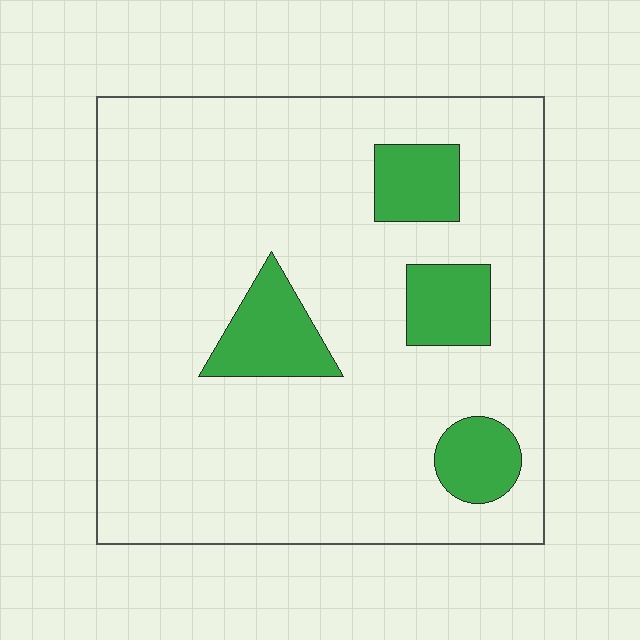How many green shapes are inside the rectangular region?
4.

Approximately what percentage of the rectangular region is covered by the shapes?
Approximately 15%.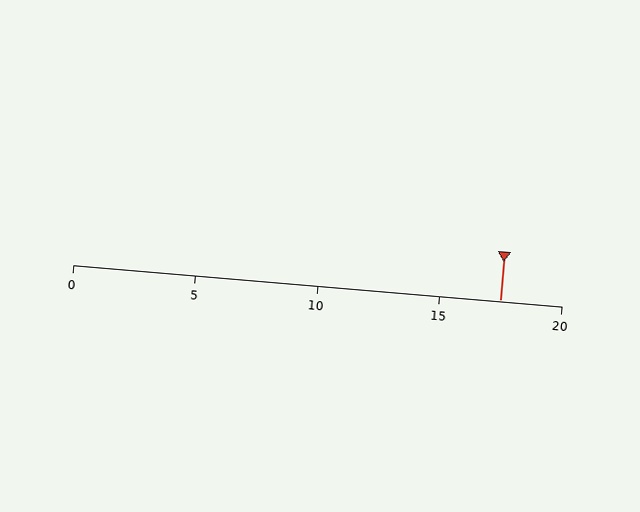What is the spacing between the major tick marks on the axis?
The major ticks are spaced 5 apart.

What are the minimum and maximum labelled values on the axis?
The axis runs from 0 to 20.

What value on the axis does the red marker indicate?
The marker indicates approximately 17.5.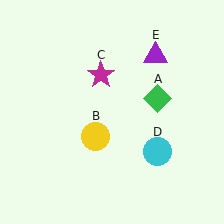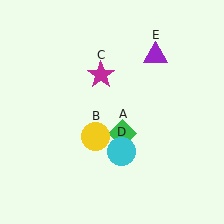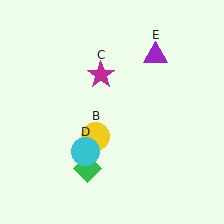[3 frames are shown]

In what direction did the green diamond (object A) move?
The green diamond (object A) moved down and to the left.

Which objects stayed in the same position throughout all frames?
Yellow circle (object B) and magenta star (object C) and purple triangle (object E) remained stationary.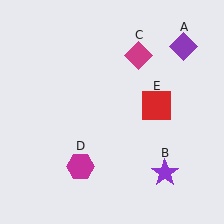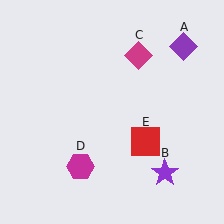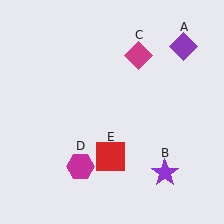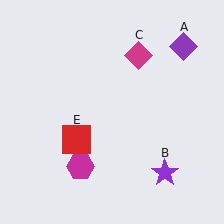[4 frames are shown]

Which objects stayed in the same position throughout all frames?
Purple diamond (object A) and purple star (object B) and magenta diamond (object C) and magenta hexagon (object D) remained stationary.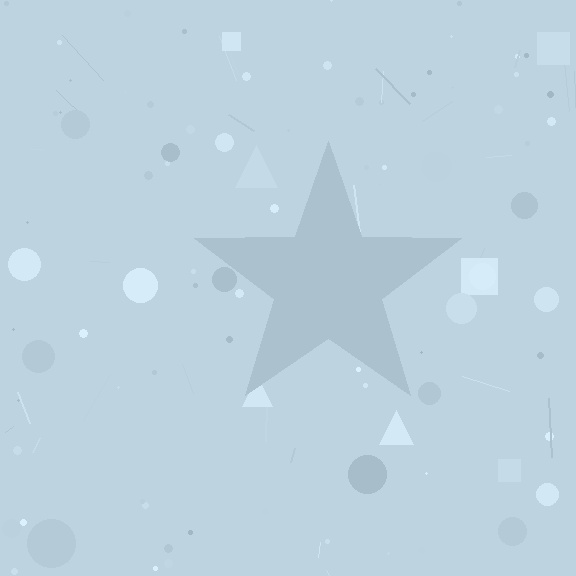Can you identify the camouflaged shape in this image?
The camouflaged shape is a star.